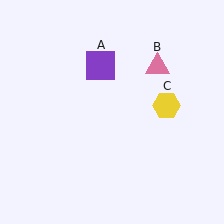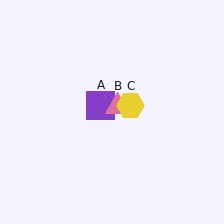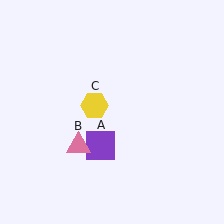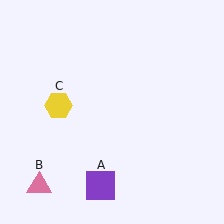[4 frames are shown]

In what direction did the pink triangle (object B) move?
The pink triangle (object B) moved down and to the left.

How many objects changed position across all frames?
3 objects changed position: purple square (object A), pink triangle (object B), yellow hexagon (object C).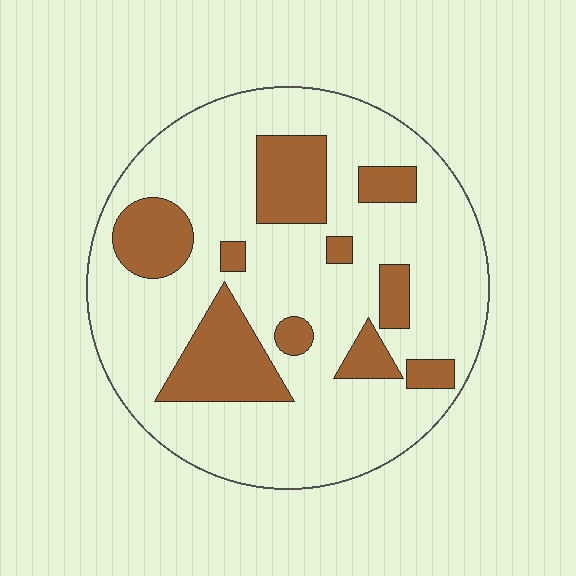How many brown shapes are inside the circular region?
10.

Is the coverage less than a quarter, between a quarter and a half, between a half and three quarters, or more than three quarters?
Less than a quarter.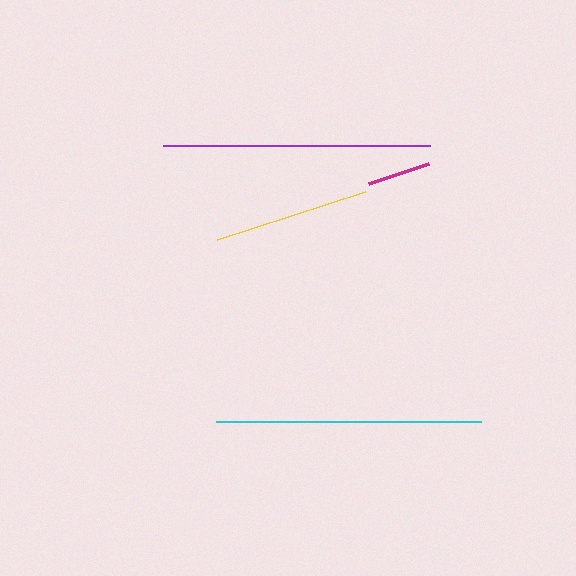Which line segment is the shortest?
The magenta line is the shortest at approximately 63 pixels.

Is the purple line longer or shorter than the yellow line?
The purple line is longer than the yellow line.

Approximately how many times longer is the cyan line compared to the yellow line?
The cyan line is approximately 1.7 times the length of the yellow line.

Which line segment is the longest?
The purple line is the longest at approximately 267 pixels.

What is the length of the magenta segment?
The magenta segment is approximately 63 pixels long.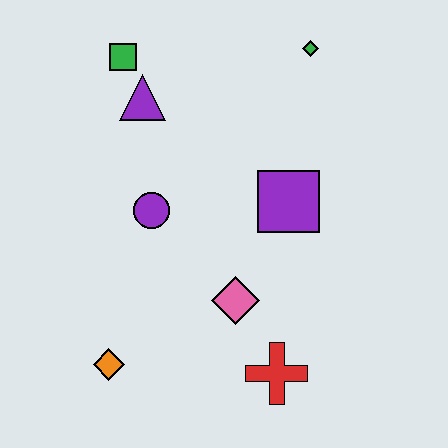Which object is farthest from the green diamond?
The orange diamond is farthest from the green diamond.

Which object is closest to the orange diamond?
The pink diamond is closest to the orange diamond.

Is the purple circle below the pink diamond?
No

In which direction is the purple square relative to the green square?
The purple square is to the right of the green square.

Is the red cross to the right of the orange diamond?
Yes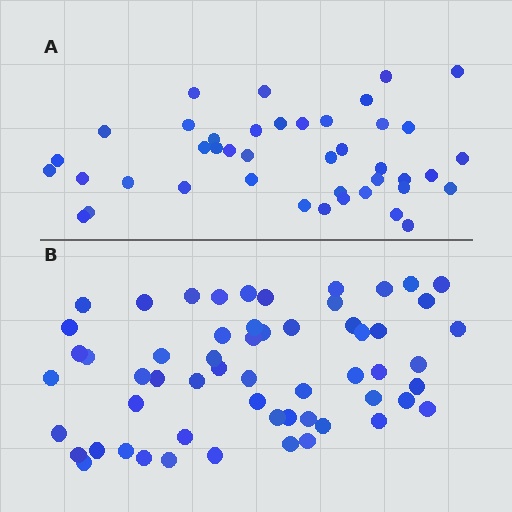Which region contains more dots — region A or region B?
Region B (the bottom region) has more dots.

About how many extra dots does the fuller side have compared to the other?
Region B has approximately 15 more dots than region A.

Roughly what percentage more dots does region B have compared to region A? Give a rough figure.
About 40% more.